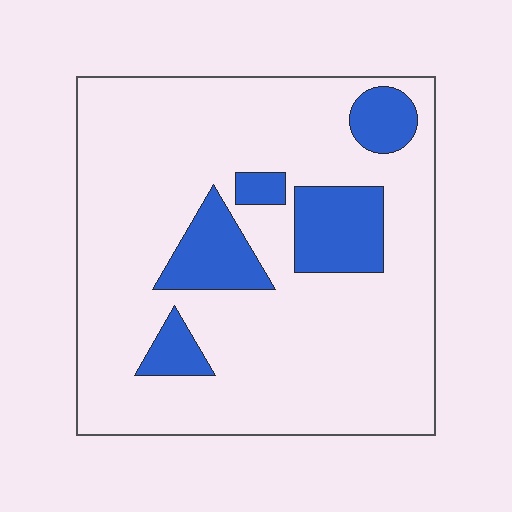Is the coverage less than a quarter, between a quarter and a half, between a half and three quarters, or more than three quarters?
Less than a quarter.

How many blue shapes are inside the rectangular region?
5.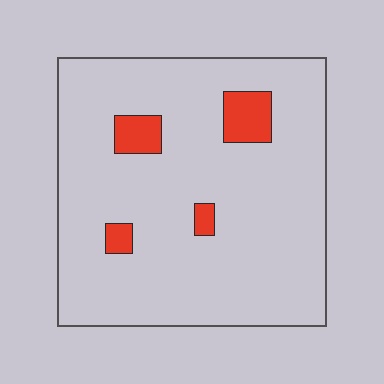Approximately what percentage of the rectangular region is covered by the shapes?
Approximately 10%.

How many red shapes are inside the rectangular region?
4.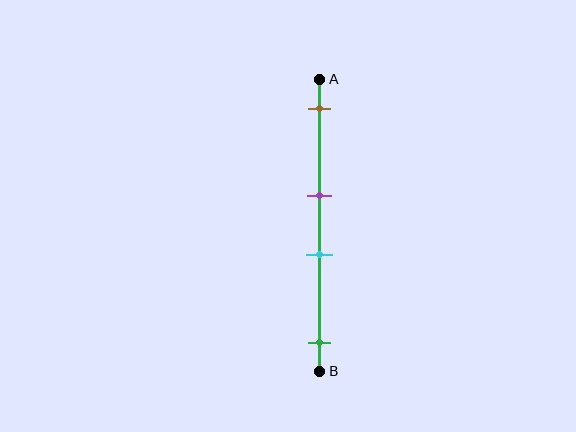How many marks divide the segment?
There are 4 marks dividing the segment.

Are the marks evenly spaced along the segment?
No, the marks are not evenly spaced.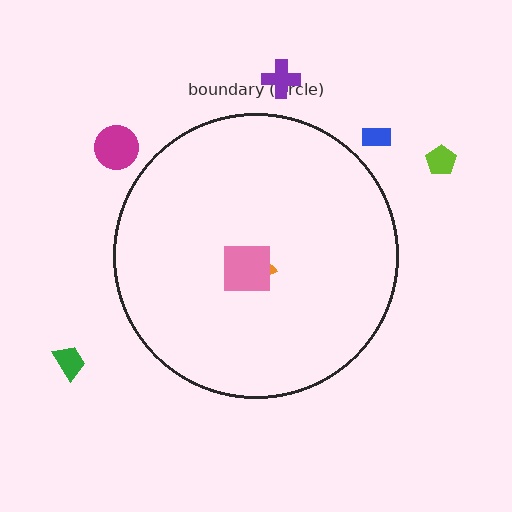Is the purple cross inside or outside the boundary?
Outside.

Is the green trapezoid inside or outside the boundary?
Outside.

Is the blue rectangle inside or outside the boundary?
Outside.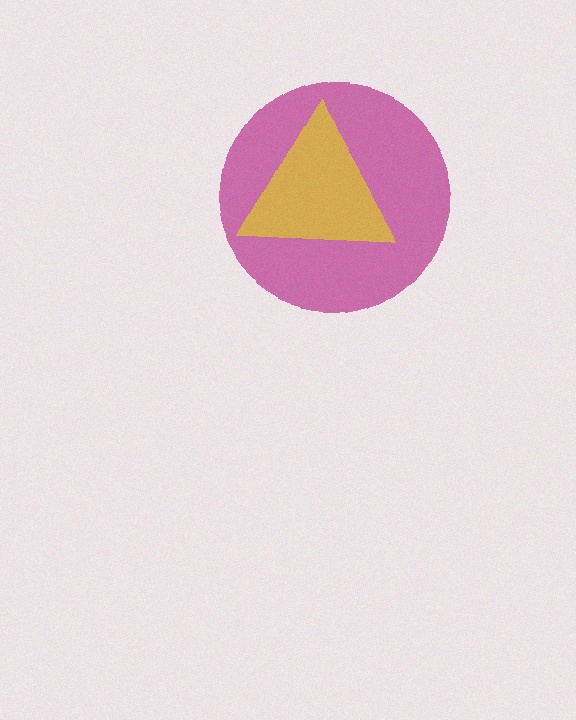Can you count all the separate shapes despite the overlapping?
Yes, there are 2 separate shapes.